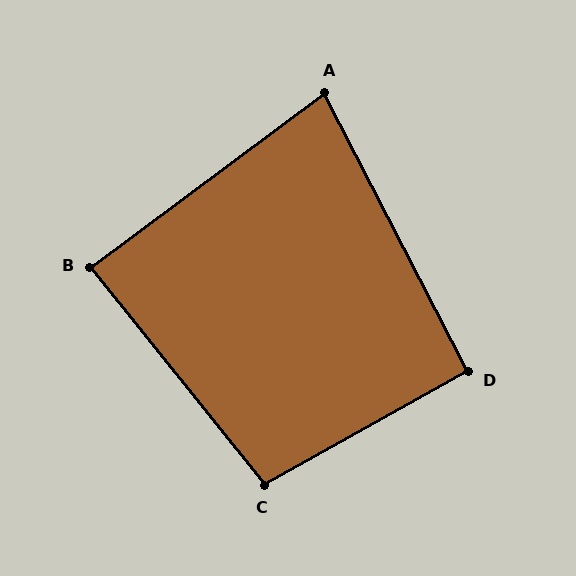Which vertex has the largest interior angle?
C, at approximately 99 degrees.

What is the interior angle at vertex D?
Approximately 92 degrees (approximately right).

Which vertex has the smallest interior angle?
A, at approximately 81 degrees.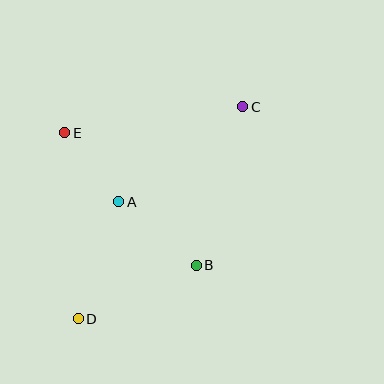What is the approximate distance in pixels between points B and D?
The distance between B and D is approximately 129 pixels.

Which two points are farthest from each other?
Points C and D are farthest from each other.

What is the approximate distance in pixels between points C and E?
The distance between C and E is approximately 180 pixels.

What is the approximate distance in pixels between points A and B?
The distance between A and B is approximately 100 pixels.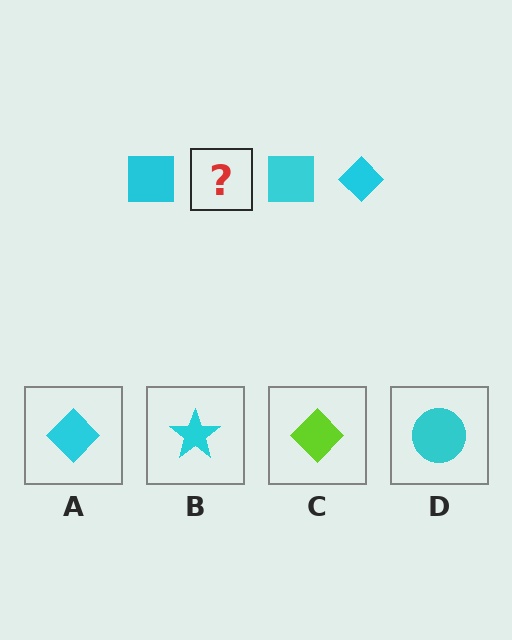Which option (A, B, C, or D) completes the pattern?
A.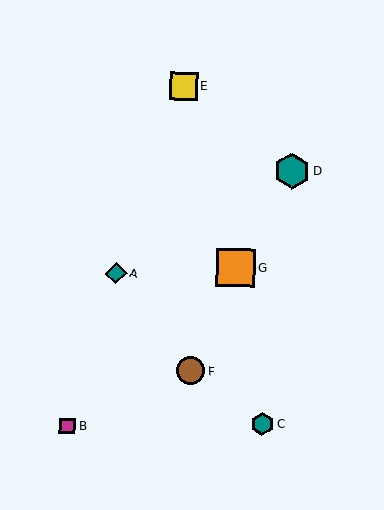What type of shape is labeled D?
Shape D is a teal hexagon.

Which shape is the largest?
The orange square (labeled G) is the largest.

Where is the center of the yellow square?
The center of the yellow square is at (184, 86).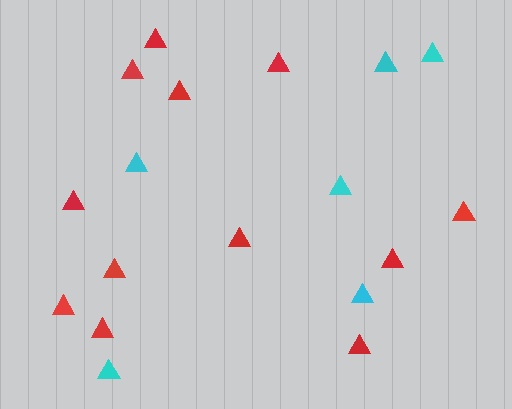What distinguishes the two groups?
There are 2 groups: one group of cyan triangles (6) and one group of red triangles (12).